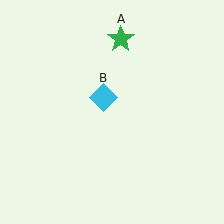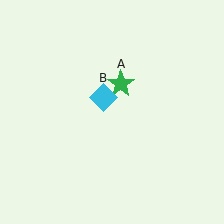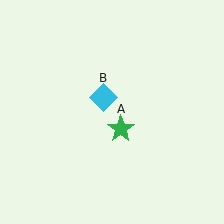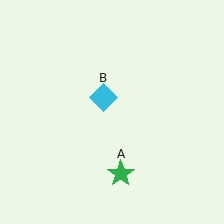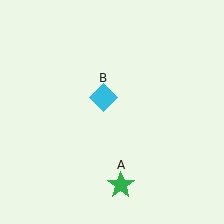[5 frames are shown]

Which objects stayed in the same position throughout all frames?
Cyan diamond (object B) remained stationary.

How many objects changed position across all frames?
1 object changed position: green star (object A).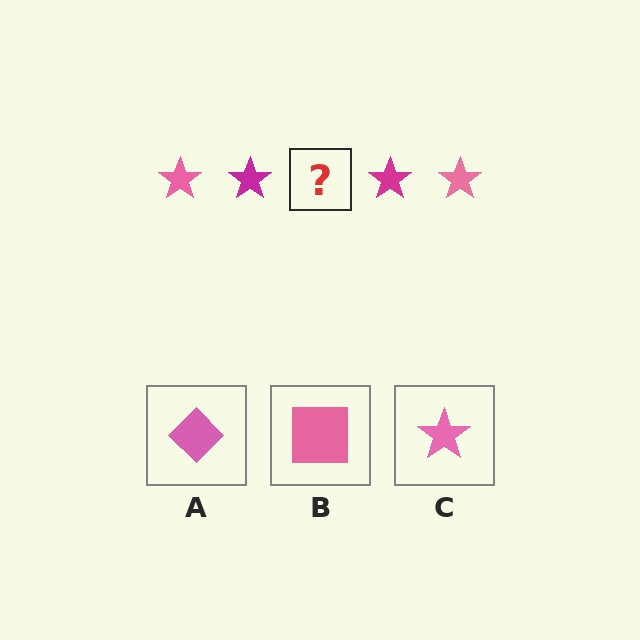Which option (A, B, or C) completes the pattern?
C.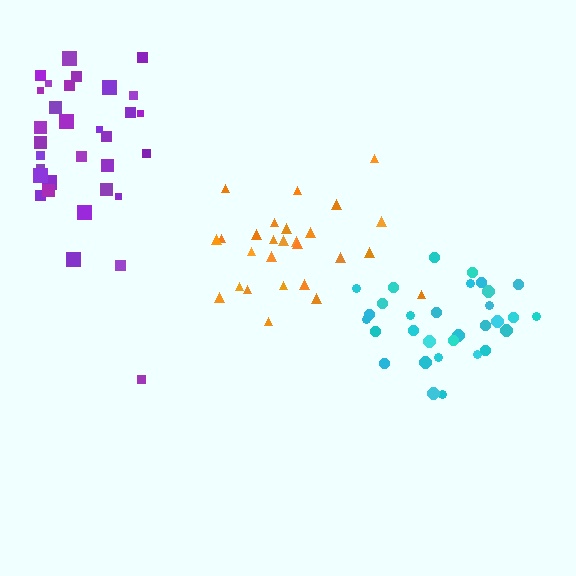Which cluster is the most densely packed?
Cyan.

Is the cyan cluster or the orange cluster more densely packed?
Cyan.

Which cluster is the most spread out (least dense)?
Purple.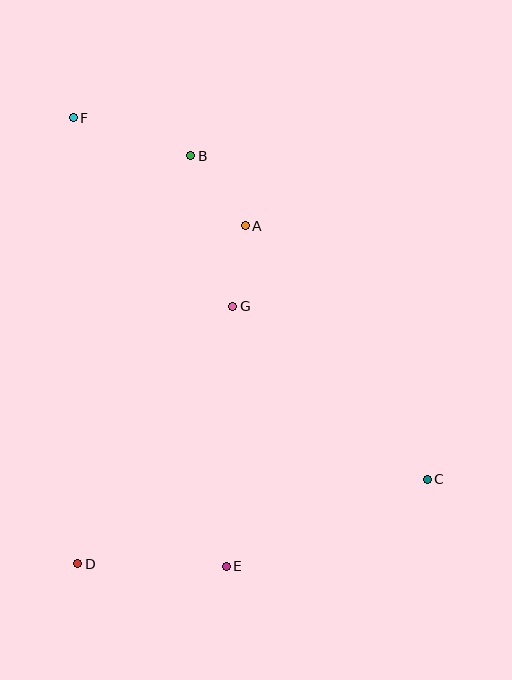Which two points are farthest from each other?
Points C and F are farthest from each other.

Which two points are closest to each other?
Points A and G are closest to each other.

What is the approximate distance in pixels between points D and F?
The distance between D and F is approximately 446 pixels.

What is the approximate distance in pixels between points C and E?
The distance between C and E is approximately 219 pixels.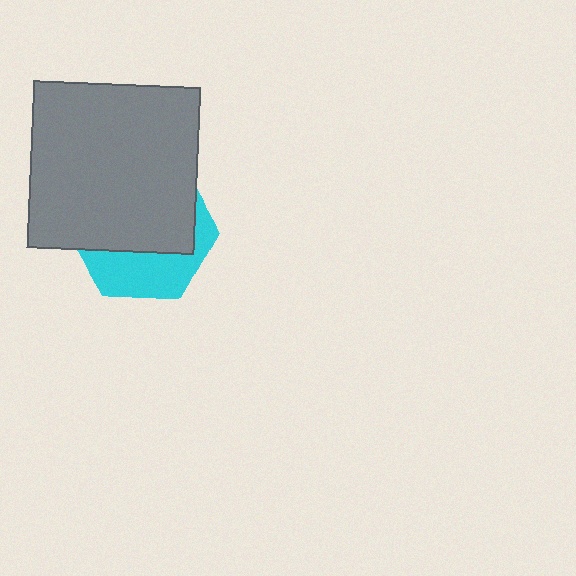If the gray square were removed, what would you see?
You would see the complete cyan hexagon.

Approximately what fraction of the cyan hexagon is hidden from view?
Roughly 65% of the cyan hexagon is hidden behind the gray square.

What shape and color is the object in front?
The object in front is a gray square.